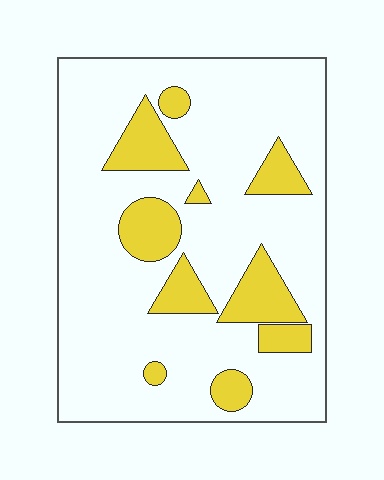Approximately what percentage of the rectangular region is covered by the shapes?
Approximately 20%.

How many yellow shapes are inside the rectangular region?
10.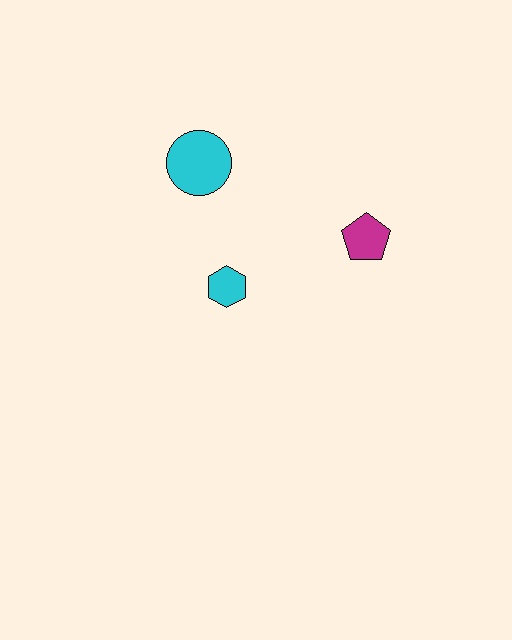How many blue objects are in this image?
There are no blue objects.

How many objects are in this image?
There are 3 objects.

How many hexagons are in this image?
There is 1 hexagon.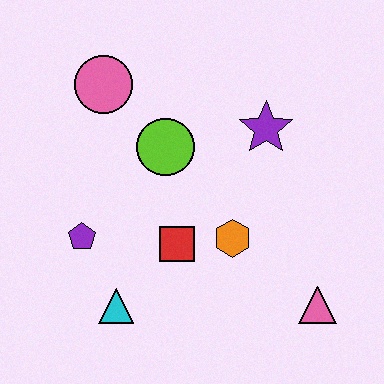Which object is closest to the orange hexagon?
The red square is closest to the orange hexagon.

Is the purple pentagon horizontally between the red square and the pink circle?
No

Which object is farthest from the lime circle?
The pink triangle is farthest from the lime circle.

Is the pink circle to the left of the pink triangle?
Yes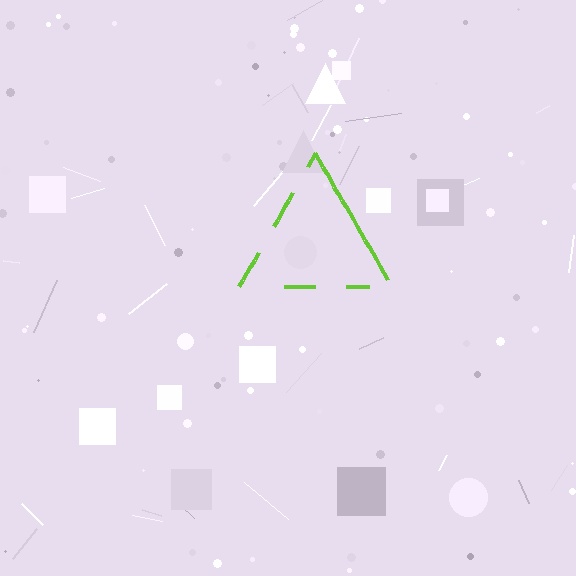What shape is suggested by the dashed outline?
The dashed outline suggests a triangle.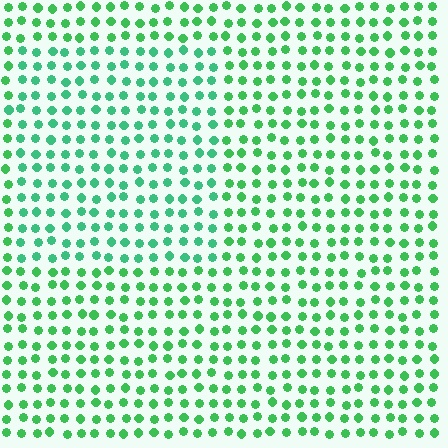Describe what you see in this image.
The image is filled with small green elements in a uniform arrangement. A rectangle-shaped region is visible where the elements are tinted to a slightly different hue, forming a subtle color boundary.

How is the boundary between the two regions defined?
The boundary is defined purely by a slight shift in hue (about 19 degrees). Spacing, size, and orientation are identical on both sides.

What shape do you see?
I see a rectangle.